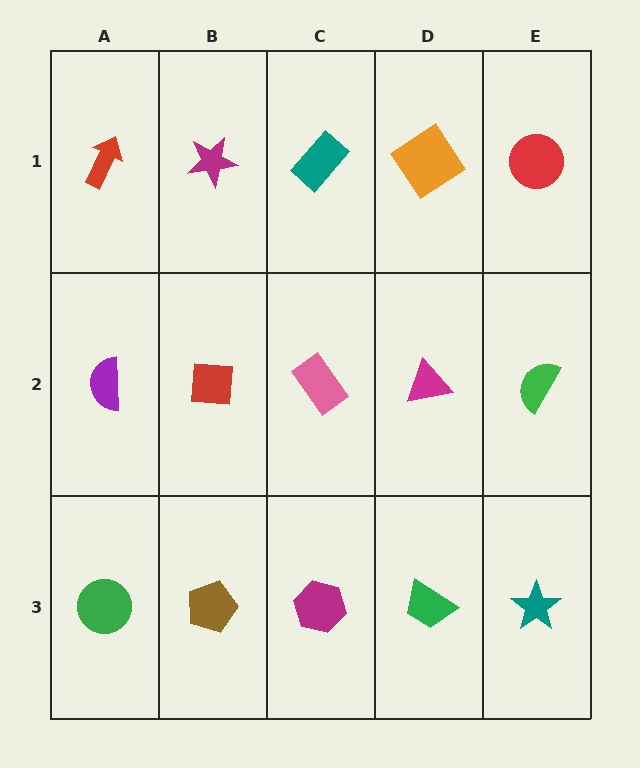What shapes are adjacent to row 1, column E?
A green semicircle (row 2, column E), an orange diamond (row 1, column D).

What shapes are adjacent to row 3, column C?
A pink rectangle (row 2, column C), a brown pentagon (row 3, column B), a green trapezoid (row 3, column D).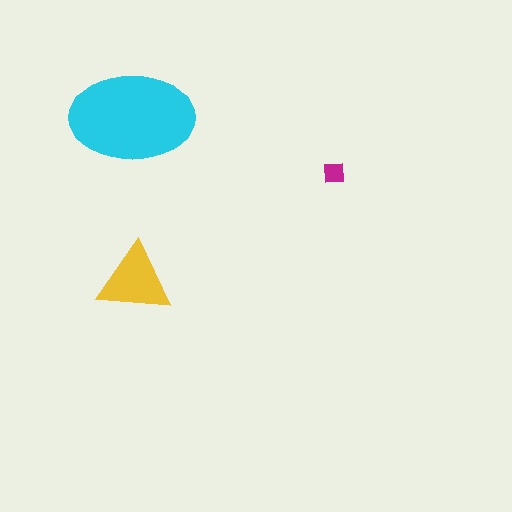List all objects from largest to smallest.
The cyan ellipse, the yellow triangle, the magenta square.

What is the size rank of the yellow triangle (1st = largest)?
2nd.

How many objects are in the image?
There are 3 objects in the image.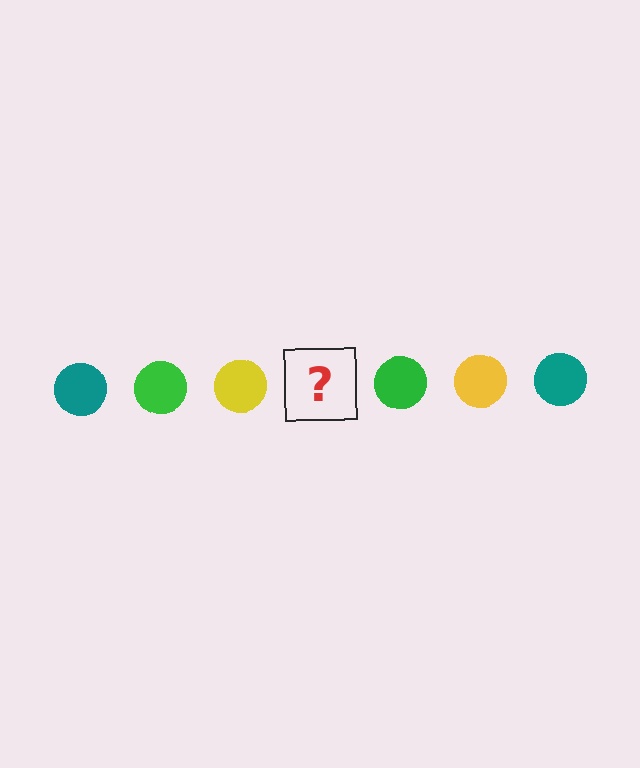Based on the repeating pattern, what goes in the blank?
The blank should be a teal circle.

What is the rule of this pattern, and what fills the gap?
The rule is that the pattern cycles through teal, green, yellow circles. The gap should be filled with a teal circle.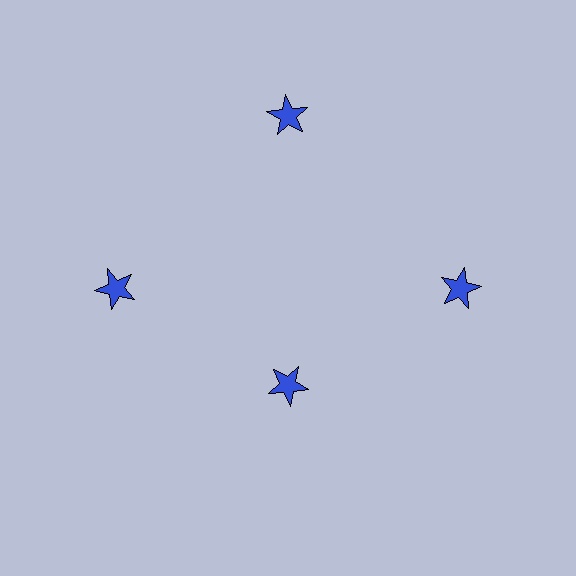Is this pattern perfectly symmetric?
No. The 4 blue stars are arranged in a ring, but one element near the 6 o'clock position is pulled inward toward the center, breaking the 4-fold rotational symmetry.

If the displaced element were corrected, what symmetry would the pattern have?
It would have 4-fold rotational symmetry — the pattern would map onto itself every 90 degrees.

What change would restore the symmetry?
The symmetry would be restored by moving it outward, back onto the ring so that all 4 stars sit at equal angles and equal distance from the center.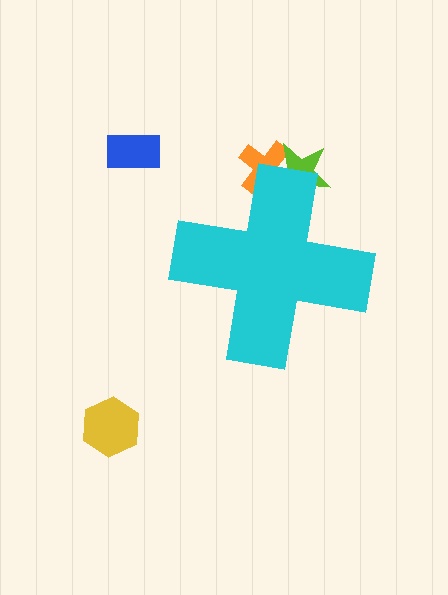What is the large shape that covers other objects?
A cyan cross.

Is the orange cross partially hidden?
Yes, the orange cross is partially hidden behind the cyan cross.